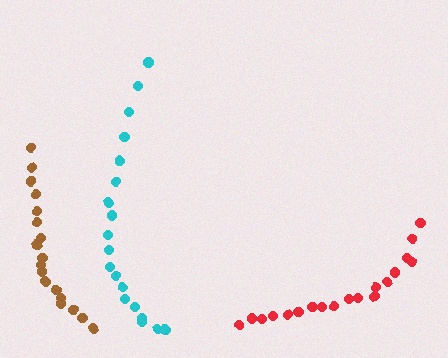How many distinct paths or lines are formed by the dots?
There are 3 distinct paths.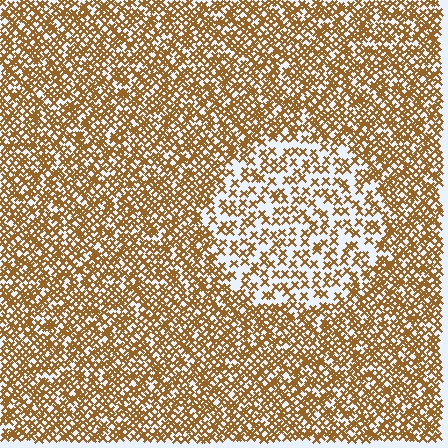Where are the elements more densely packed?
The elements are more densely packed outside the circle boundary.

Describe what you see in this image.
The image contains small brown elements arranged at two different densities. A circle-shaped region is visible where the elements are less densely packed than the surrounding area.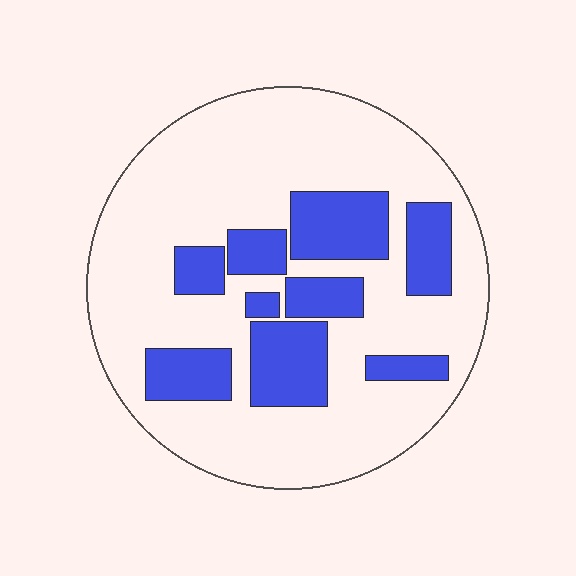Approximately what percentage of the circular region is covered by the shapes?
Approximately 25%.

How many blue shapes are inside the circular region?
9.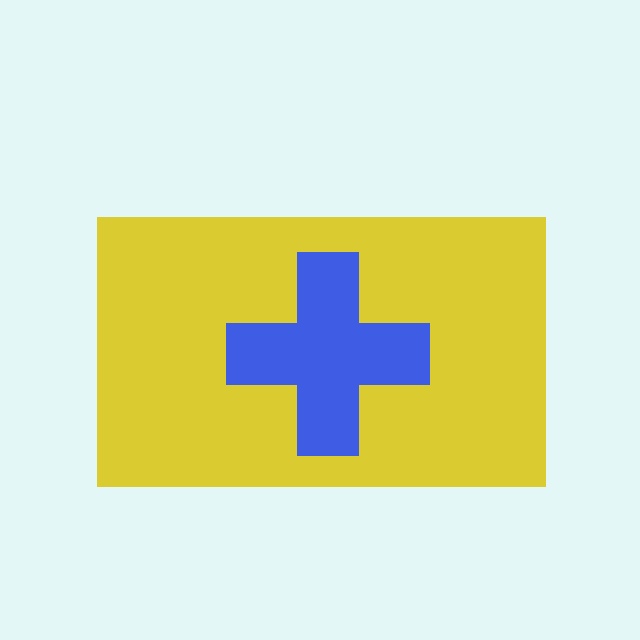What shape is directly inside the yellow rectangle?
The blue cross.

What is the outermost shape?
The yellow rectangle.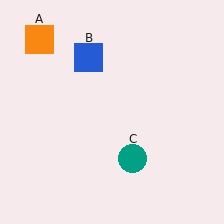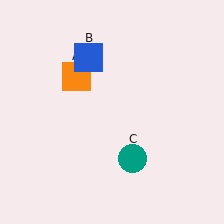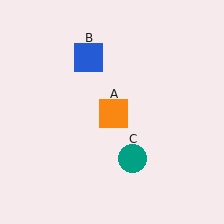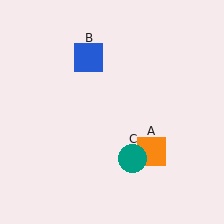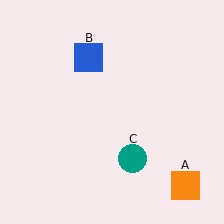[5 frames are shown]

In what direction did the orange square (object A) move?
The orange square (object A) moved down and to the right.